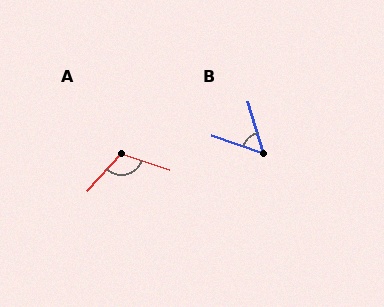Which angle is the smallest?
B, at approximately 54 degrees.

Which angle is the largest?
A, at approximately 114 degrees.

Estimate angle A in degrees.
Approximately 114 degrees.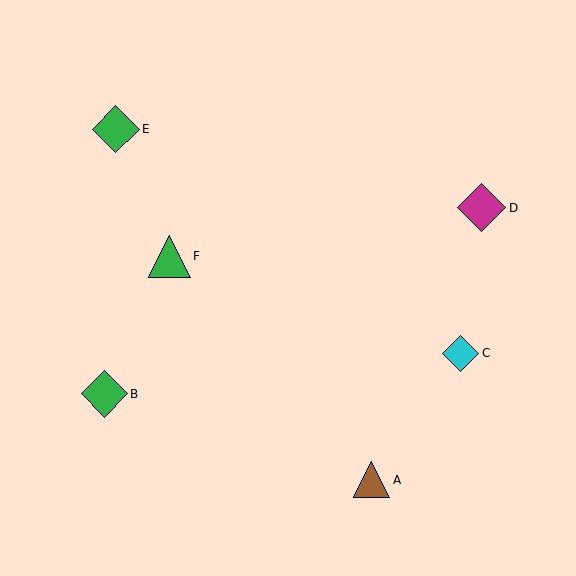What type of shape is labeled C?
Shape C is a cyan diamond.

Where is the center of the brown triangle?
The center of the brown triangle is at (371, 480).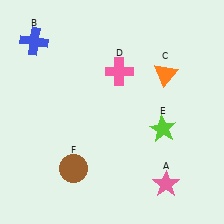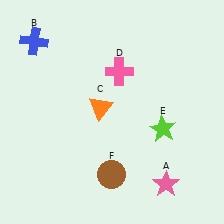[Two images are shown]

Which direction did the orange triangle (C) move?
The orange triangle (C) moved left.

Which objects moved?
The objects that moved are: the orange triangle (C), the brown circle (F).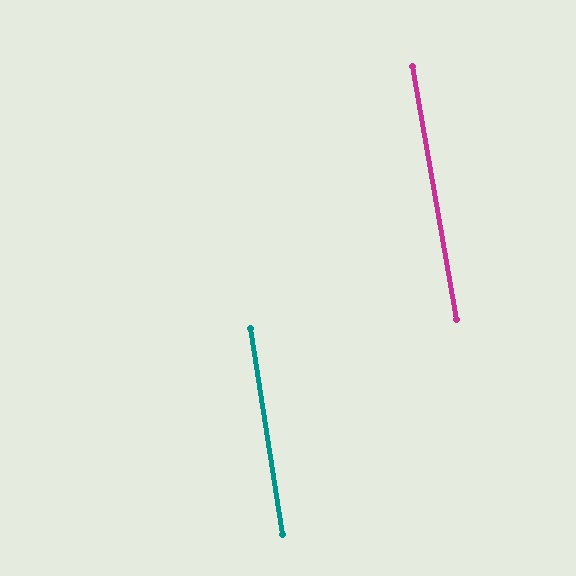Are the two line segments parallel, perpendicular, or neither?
Parallel — their directions differ by only 1.0°.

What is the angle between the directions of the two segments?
Approximately 1 degree.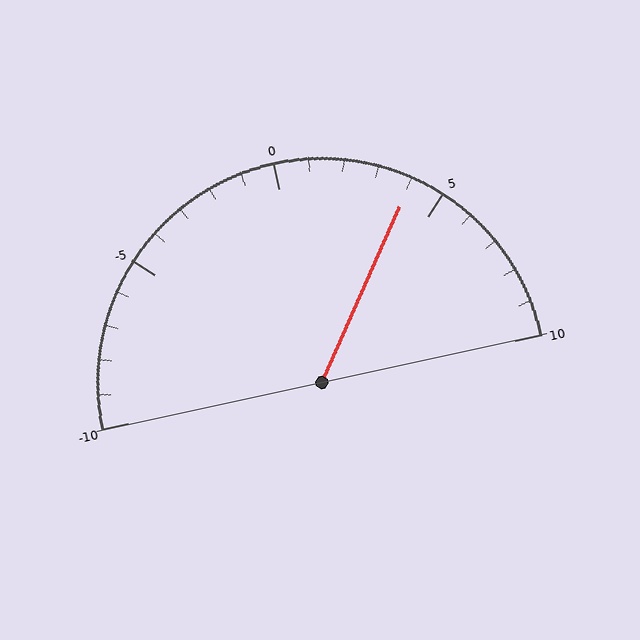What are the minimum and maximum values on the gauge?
The gauge ranges from -10 to 10.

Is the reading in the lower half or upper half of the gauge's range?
The reading is in the upper half of the range (-10 to 10).